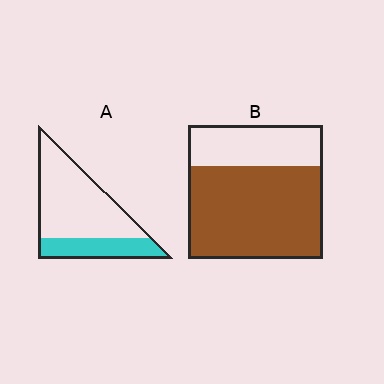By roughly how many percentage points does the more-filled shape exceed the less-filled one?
By roughly 40 percentage points (B over A).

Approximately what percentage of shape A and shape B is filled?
A is approximately 30% and B is approximately 70%.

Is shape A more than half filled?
No.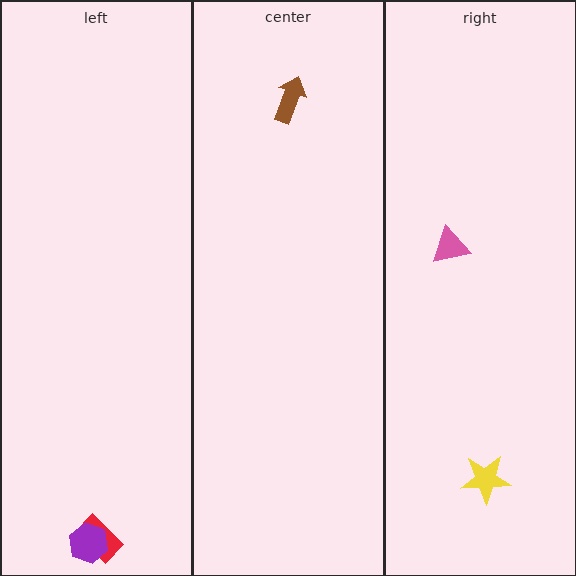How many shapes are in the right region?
2.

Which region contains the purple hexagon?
The left region.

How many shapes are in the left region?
2.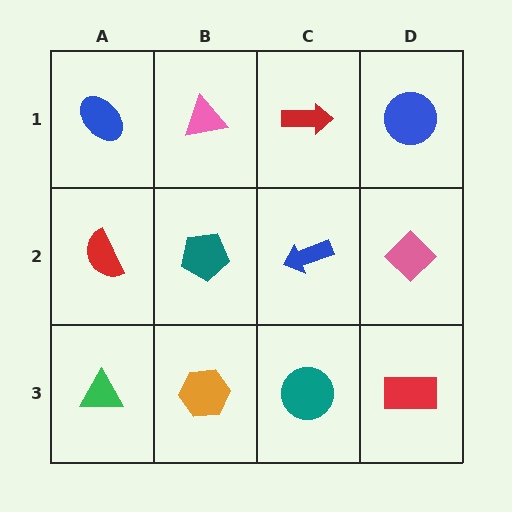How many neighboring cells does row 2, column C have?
4.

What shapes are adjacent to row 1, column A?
A red semicircle (row 2, column A), a pink triangle (row 1, column B).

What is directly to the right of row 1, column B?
A red arrow.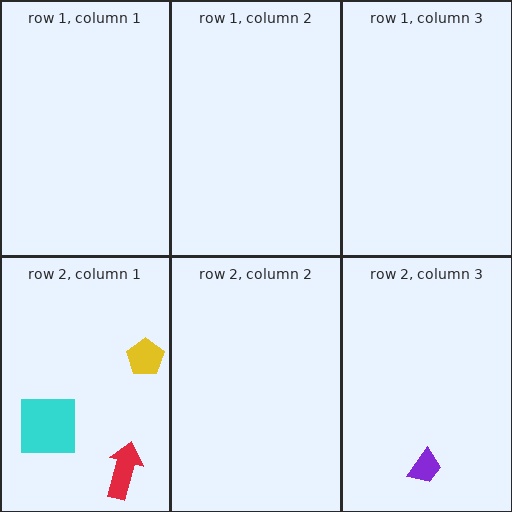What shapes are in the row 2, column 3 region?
The purple trapezoid.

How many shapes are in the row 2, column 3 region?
1.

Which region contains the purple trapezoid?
The row 2, column 3 region.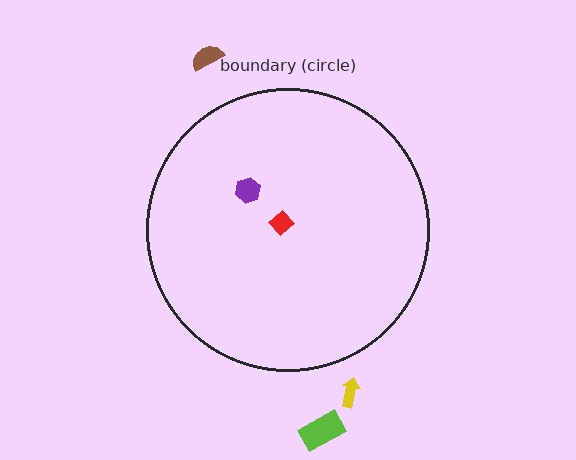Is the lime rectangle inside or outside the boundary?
Outside.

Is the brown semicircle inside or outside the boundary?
Outside.